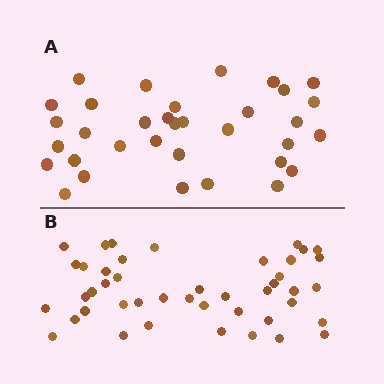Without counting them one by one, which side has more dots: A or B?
Region B (the bottom region) has more dots.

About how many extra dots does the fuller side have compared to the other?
Region B has roughly 10 or so more dots than region A.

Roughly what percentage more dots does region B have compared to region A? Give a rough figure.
About 30% more.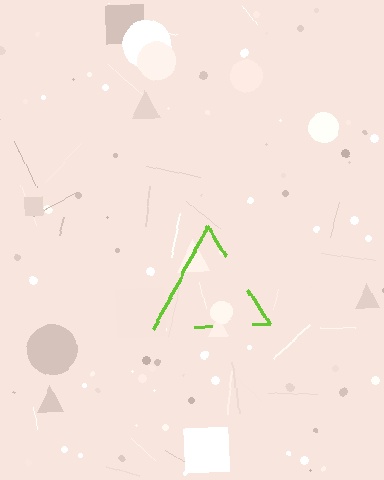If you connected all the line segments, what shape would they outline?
They would outline a triangle.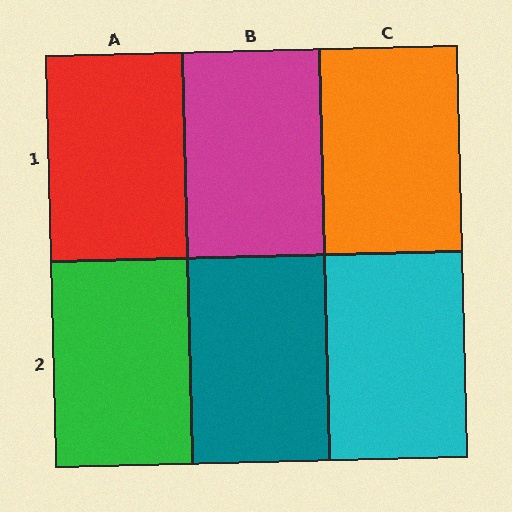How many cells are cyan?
1 cell is cyan.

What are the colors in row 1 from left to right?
Red, magenta, orange.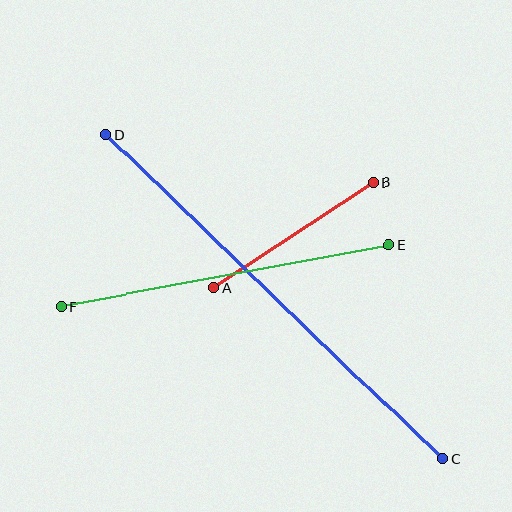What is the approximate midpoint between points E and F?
The midpoint is at approximately (225, 276) pixels.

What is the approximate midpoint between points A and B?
The midpoint is at approximately (294, 235) pixels.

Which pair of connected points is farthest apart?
Points C and D are farthest apart.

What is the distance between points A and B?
The distance is approximately 191 pixels.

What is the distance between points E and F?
The distance is approximately 333 pixels.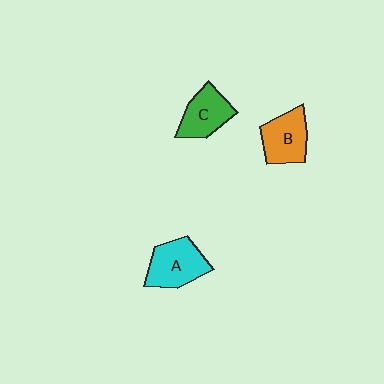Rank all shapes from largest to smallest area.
From largest to smallest: A (cyan), B (orange), C (green).